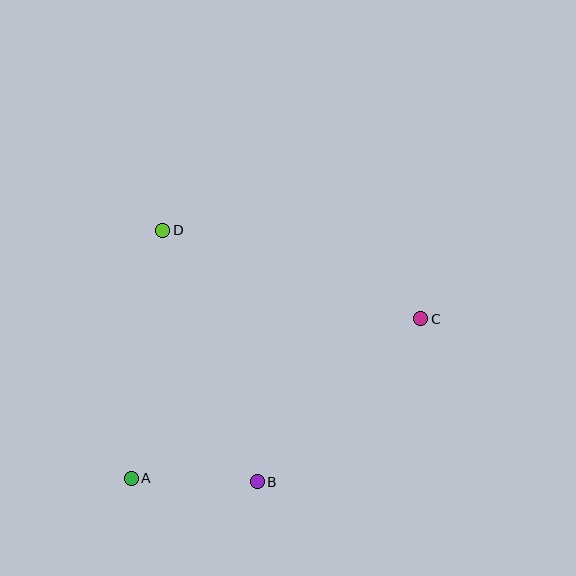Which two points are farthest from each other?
Points A and C are farthest from each other.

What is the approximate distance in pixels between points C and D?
The distance between C and D is approximately 273 pixels.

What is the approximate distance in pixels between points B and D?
The distance between B and D is approximately 268 pixels.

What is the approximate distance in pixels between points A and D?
The distance between A and D is approximately 250 pixels.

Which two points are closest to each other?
Points A and B are closest to each other.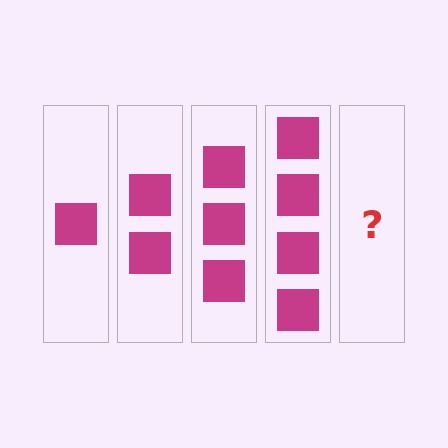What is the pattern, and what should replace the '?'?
The pattern is that each step adds one more square. The '?' should be 5 squares.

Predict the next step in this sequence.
The next step is 5 squares.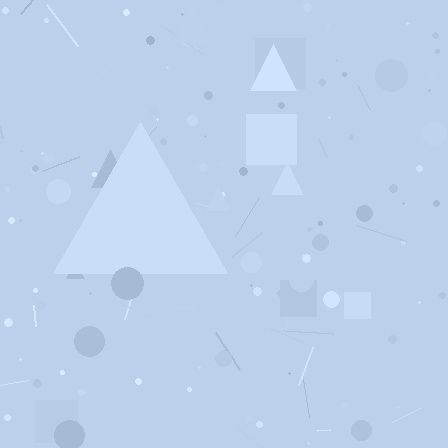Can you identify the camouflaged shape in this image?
The camouflaged shape is a triangle.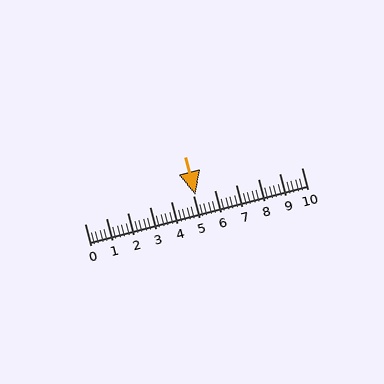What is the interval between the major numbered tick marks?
The major tick marks are spaced 1 units apart.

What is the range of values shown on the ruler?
The ruler shows values from 0 to 10.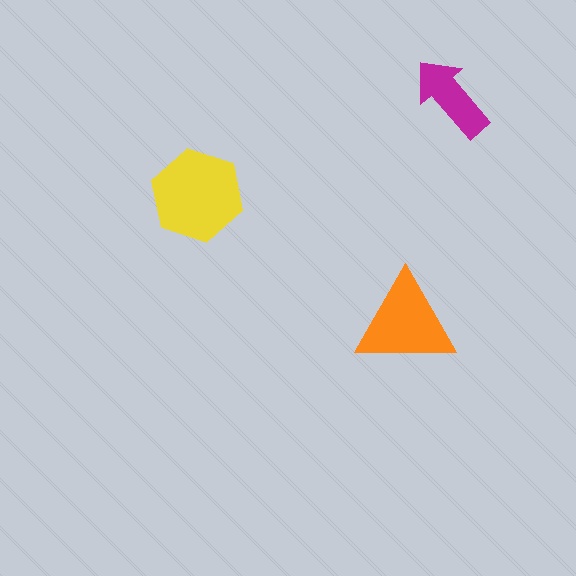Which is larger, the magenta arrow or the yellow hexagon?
The yellow hexagon.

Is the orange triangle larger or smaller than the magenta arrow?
Larger.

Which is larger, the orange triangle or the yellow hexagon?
The yellow hexagon.